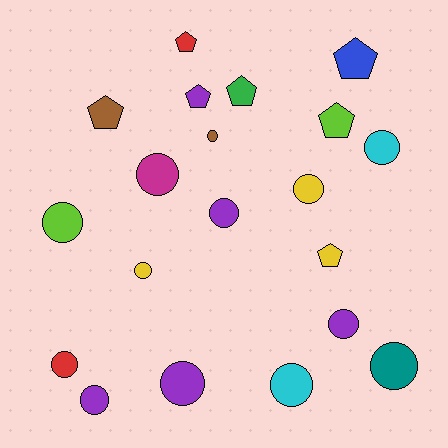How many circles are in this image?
There are 13 circles.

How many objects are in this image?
There are 20 objects.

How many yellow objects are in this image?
There are 3 yellow objects.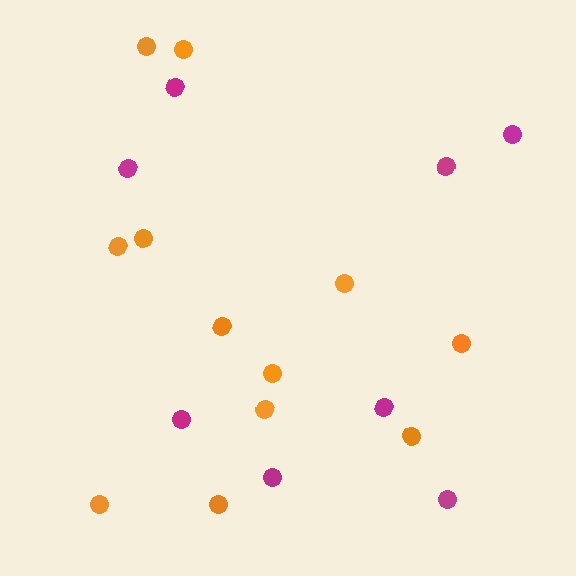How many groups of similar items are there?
There are 2 groups: one group of orange circles (12) and one group of magenta circles (8).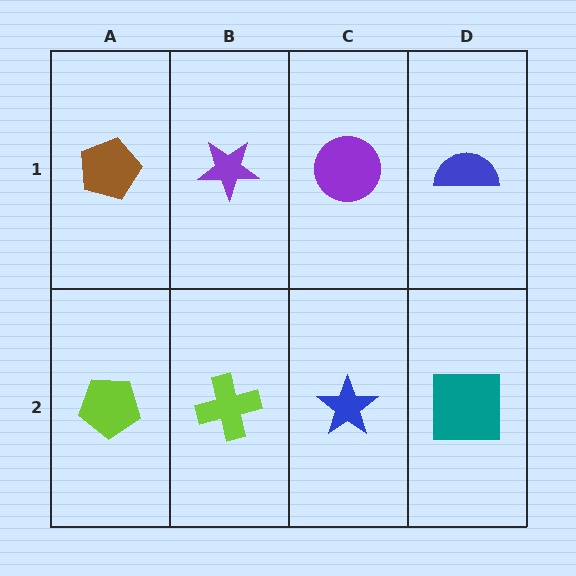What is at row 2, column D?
A teal square.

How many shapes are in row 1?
4 shapes.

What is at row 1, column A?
A brown pentagon.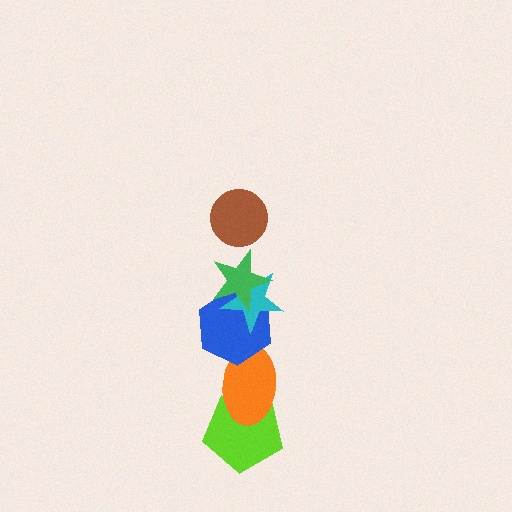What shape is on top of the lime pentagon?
The orange ellipse is on top of the lime pentagon.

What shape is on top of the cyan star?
The green star is on top of the cyan star.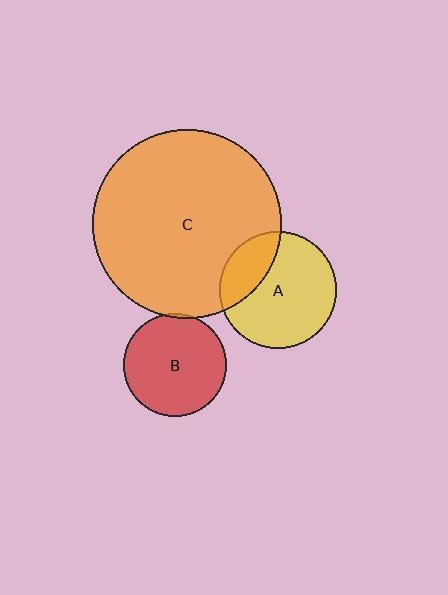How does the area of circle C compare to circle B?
Approximately 3.3 times.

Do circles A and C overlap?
Yes.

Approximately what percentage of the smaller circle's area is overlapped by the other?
Approximately 25%.